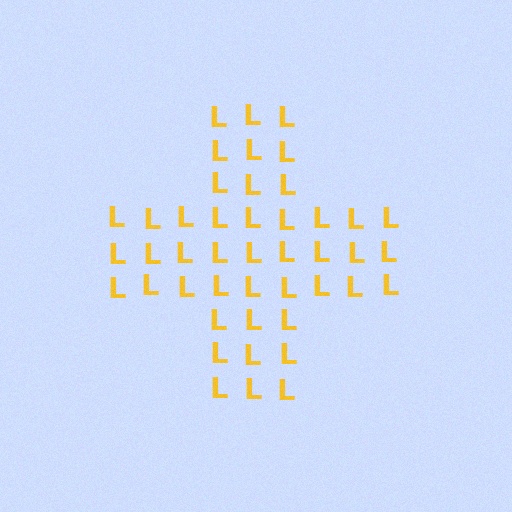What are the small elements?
The small elements are letter L's.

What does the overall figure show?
The overall figure shows a cross.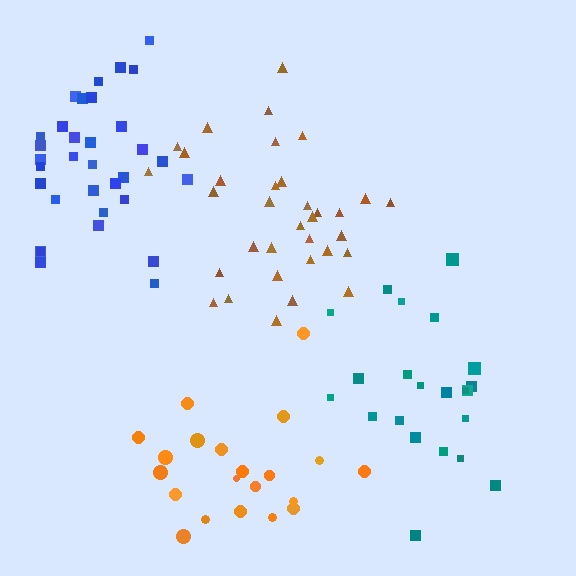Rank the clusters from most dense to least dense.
blue, brown, teal, orange.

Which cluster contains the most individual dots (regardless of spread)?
Brown (34).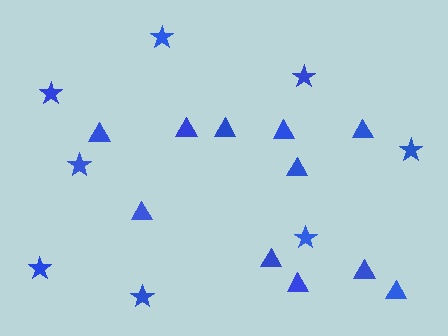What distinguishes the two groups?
There are 2 groups: one group of triangles (11) and one group of stars (8).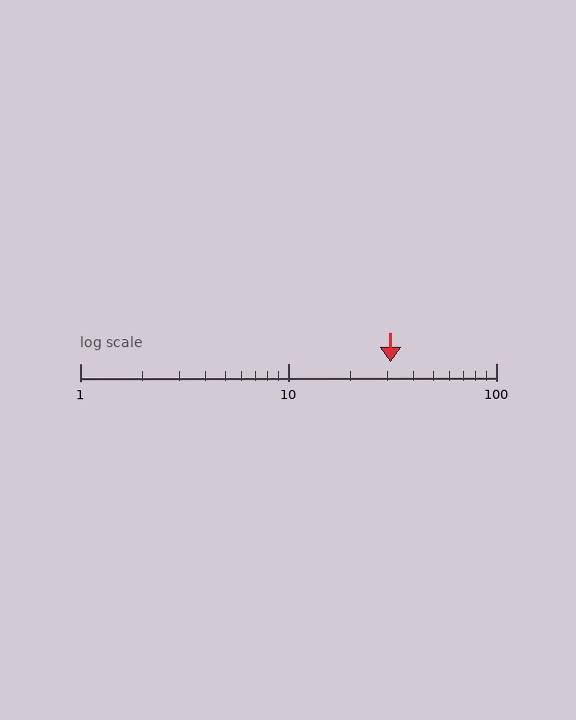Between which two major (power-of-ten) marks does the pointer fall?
The pointer is between 10 and 100.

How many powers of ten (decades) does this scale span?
The scale spans 2 decades, from 1 to 100.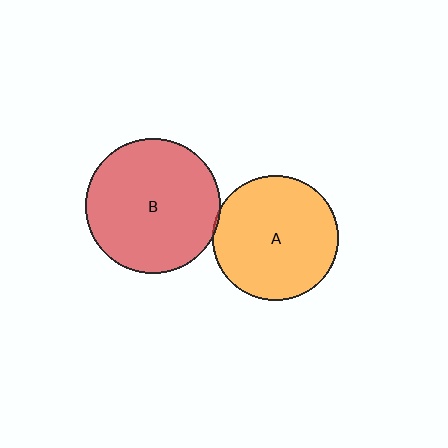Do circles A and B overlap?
Yes.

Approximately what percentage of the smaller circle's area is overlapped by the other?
Approximately 5%.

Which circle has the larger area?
Circle B (red).